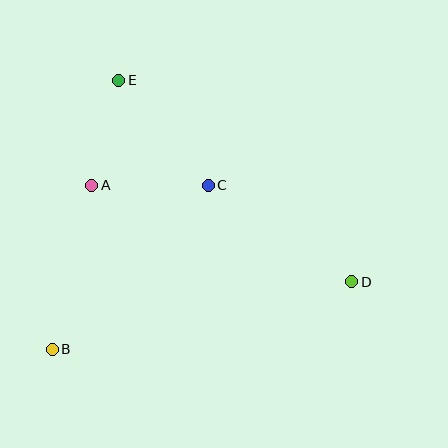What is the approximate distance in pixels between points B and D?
The distance between B and D is approximately 307 pixels.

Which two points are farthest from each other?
Points D and E are farthest from each other.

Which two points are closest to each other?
Points A and E are closest to each other.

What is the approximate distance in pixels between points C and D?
The distance between C and D is approximately 173 pixels.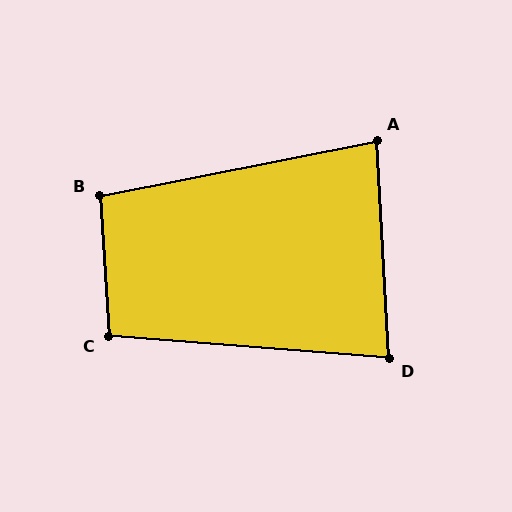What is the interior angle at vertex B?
Approximately 98 degrees (obtuse).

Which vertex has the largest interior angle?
C, at approximately 98 degrees.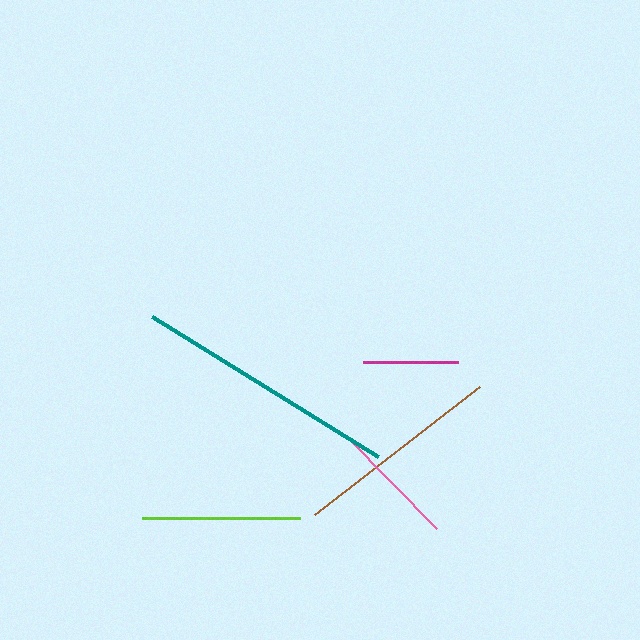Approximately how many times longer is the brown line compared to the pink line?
The brown line is approximately 1.6 times the length of the pink line.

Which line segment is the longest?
The teal line is the longest at approximately 266 pixels.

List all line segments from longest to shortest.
From longest to shortest: teal, brown, lime, pink, magenta.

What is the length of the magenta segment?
The magenta segment is approximately 95 pixels long.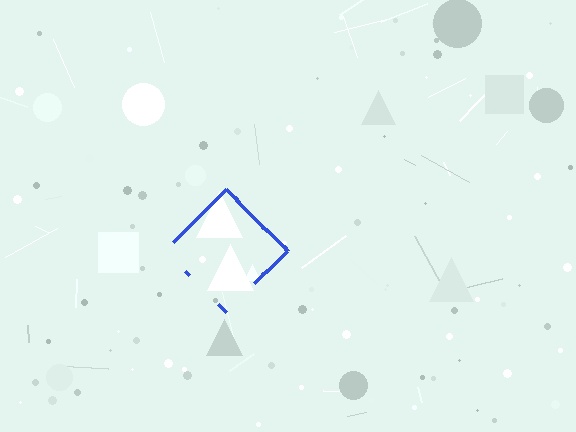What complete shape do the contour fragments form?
The contour fragments form a diamond.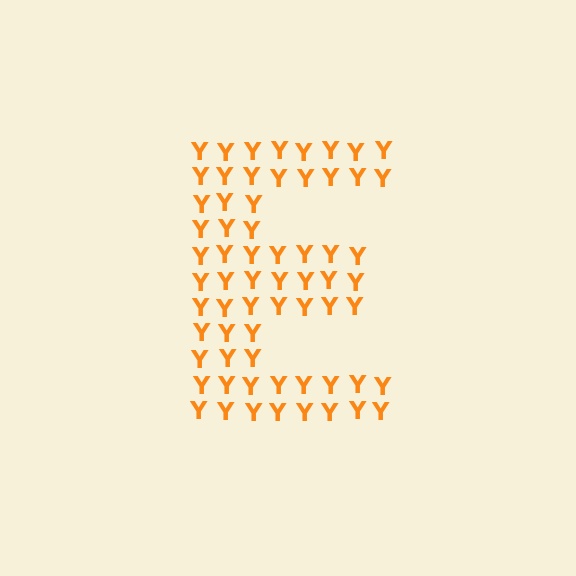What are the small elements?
The small elements are letter Y's.